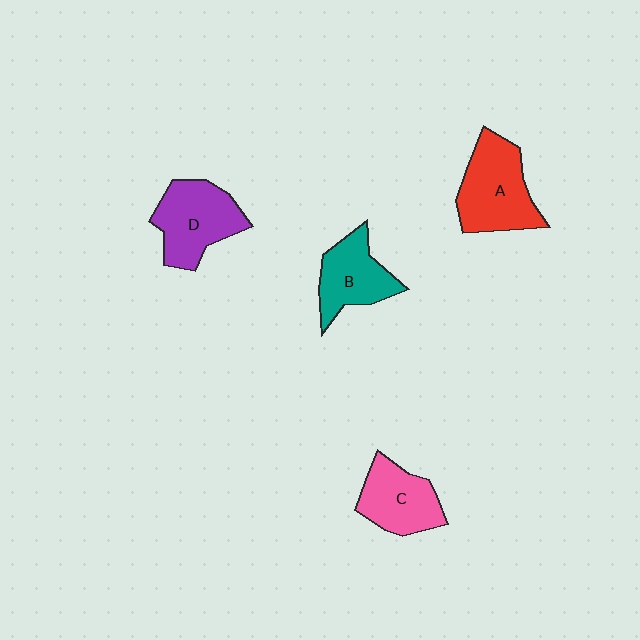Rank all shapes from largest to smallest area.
From largest to smallest: A (red), D (purple), C (pink), B (teal).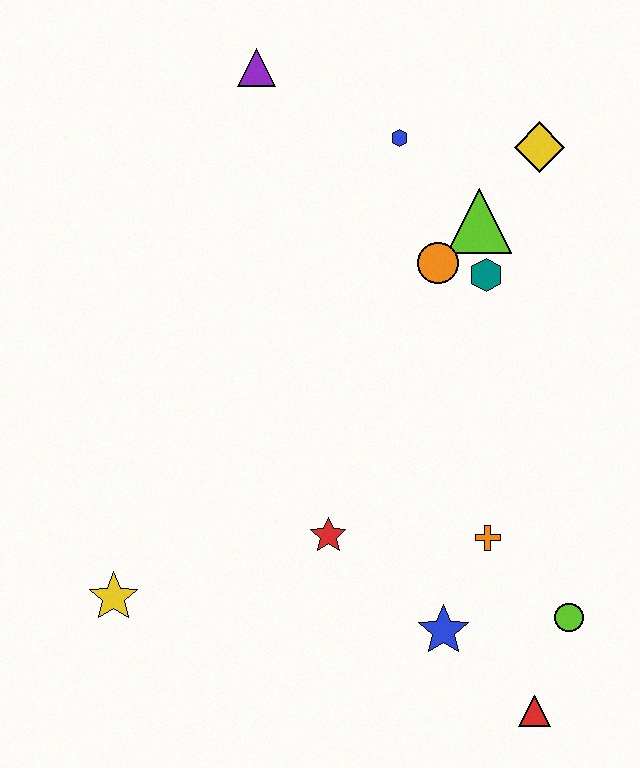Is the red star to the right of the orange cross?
No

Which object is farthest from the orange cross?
The purple triangle is farthest from the orange cross.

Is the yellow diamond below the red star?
No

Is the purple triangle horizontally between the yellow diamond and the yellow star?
Yes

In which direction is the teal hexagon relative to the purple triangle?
The teal hexagon is to the right of the purple triangle.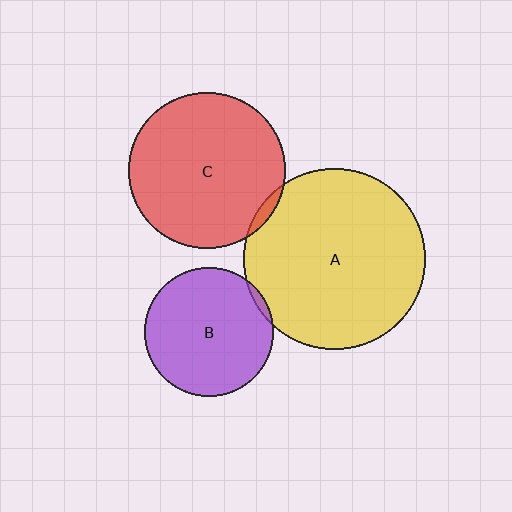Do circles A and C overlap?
Yes.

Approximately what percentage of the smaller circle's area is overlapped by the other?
Approximately 5%.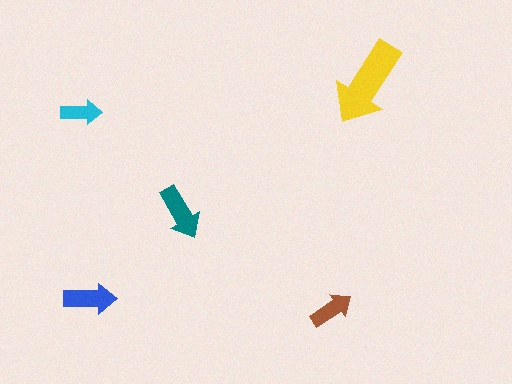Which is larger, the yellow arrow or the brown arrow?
The yellow one.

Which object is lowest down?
The brown arrow is bottommost.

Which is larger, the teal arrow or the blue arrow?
The teal one.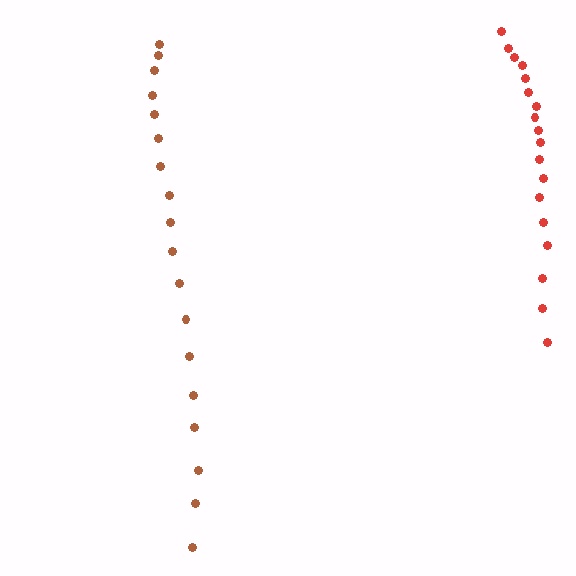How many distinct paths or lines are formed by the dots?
There are 2 distinct paths.